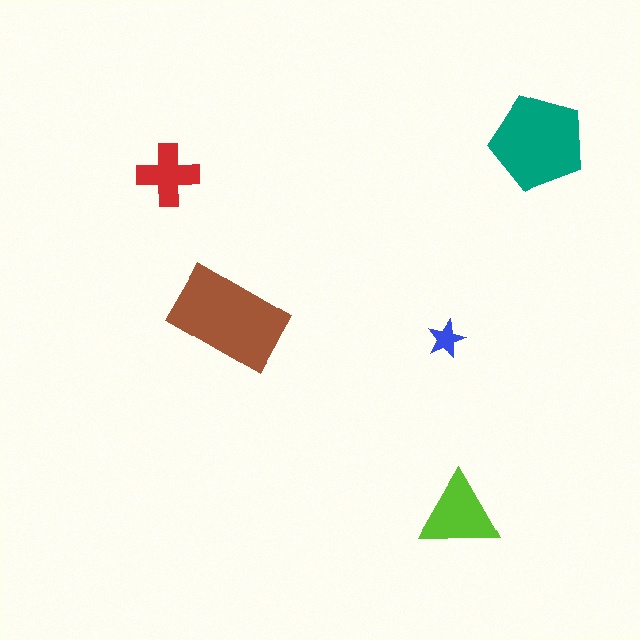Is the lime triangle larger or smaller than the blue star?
Larger.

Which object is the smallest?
The blue star.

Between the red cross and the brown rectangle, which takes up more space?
The brown rectangle.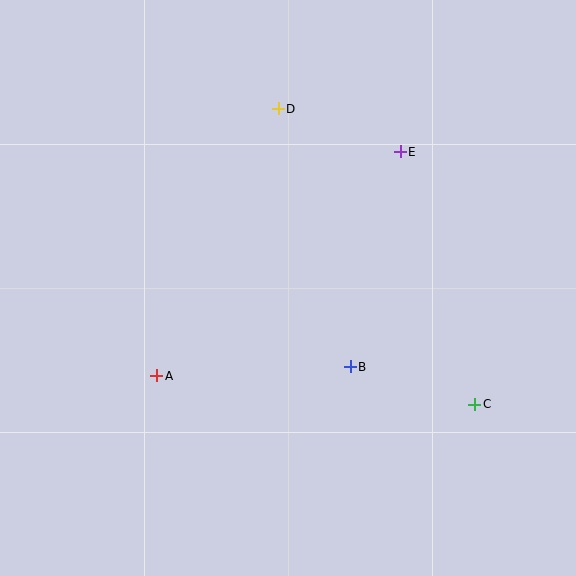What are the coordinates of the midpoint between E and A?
The midpoint between E and A is at (279, 264).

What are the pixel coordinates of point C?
Point C is at (475, 404).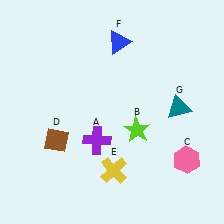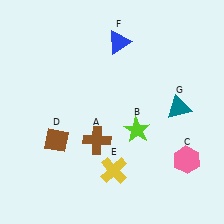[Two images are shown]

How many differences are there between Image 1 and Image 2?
There is 1 difference between the two images.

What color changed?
The cross (A) changed from purple in Image 1 to brown in Image 2.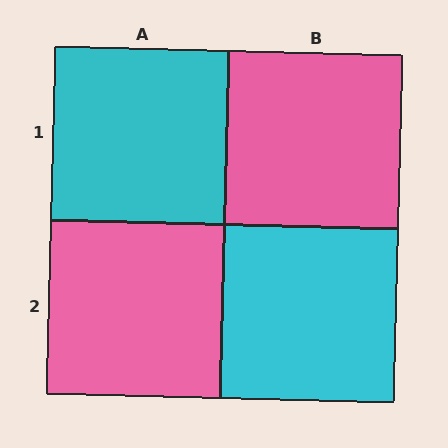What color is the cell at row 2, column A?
Pink.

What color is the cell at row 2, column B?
Cyan.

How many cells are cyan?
2 cells are cyan.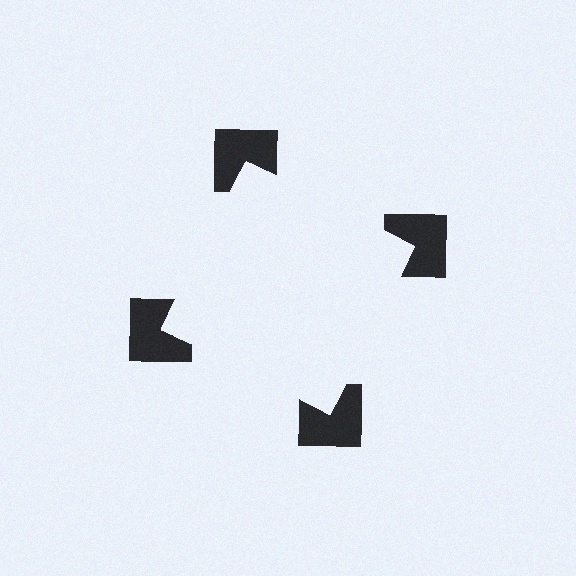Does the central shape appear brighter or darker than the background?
It typically appears slightly brighter than the background, even though no actual brightness change is drawn.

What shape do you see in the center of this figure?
An illusory square — its edges are inferred from the aligned wedge cuts in the notched squares, not physically drawn.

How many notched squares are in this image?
There are 4 — one at each vertex of the illusory square.